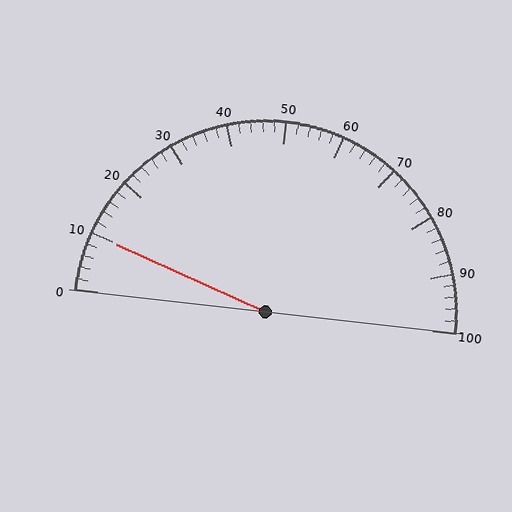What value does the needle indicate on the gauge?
The needle indicates approximately 10.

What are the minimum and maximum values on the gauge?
The gauge ranges from 0 to 100.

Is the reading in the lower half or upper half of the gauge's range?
The reading is in the lower half of the range (0 to 100).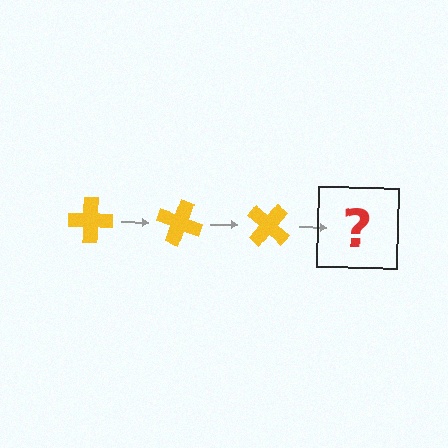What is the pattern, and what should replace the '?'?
The pattern is that the cross rotates 20 degrees each step. The '?' should be a yellow cross rotated 60 degrees.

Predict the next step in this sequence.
The next step is a yellow cross rotated 60 degrees.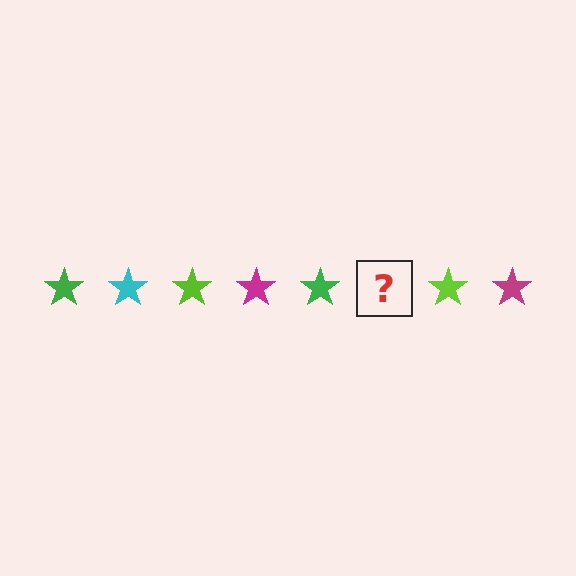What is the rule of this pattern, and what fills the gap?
The rule is that the pattern cycles through green, cyan, lime, magenta stars. The gap should be filled with a cyan star.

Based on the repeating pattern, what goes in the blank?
The blank should be a cyan star.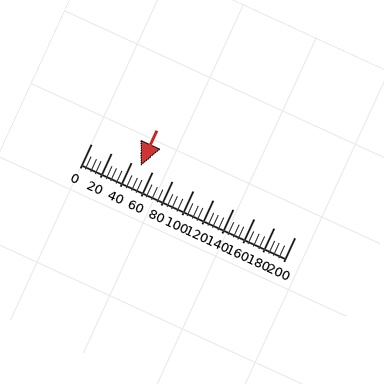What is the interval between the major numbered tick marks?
The major tick marks are spaced 20 units apart.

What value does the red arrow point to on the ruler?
The red arrow points to approximately 49.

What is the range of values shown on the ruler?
The ruler shows values from 0 to 200.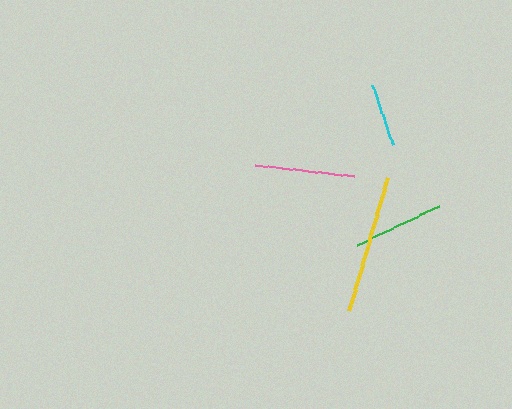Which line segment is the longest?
The yellow line is the longest at approximately 139 pixels.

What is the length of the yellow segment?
The yellow segment is approximately 139 pixels long.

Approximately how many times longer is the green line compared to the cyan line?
The green line is approximately 1.4 times the length of the cyan line.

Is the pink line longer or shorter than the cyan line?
The pink line is longer than the cyan line.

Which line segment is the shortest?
The cyan line is the shortest at approximately 63 pixels.